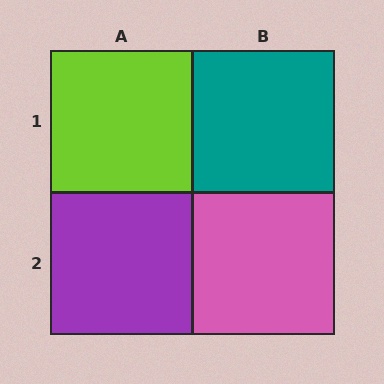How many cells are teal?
1 cell is teal.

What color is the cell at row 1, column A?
Lime.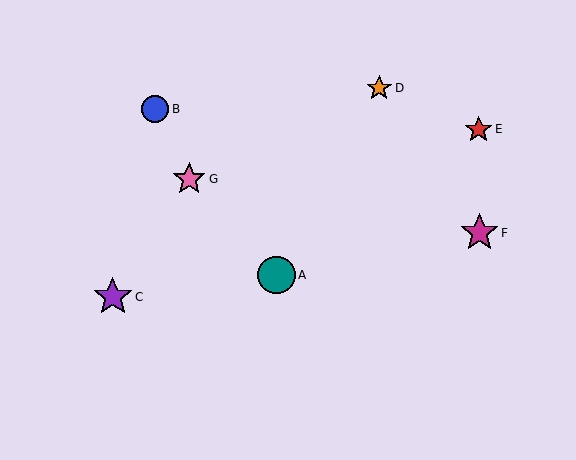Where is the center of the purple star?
The center of the purple star is at (113, 297).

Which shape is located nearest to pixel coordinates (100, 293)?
The purple star (labeled C) at (113, 297) is nearest to that location.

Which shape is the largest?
The purple star (labeled C) is the largest.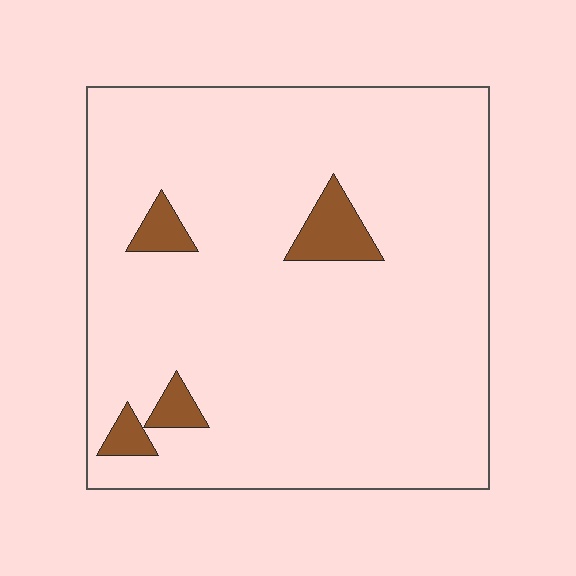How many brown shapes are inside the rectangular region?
4.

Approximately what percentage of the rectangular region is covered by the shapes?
Approximately 5%.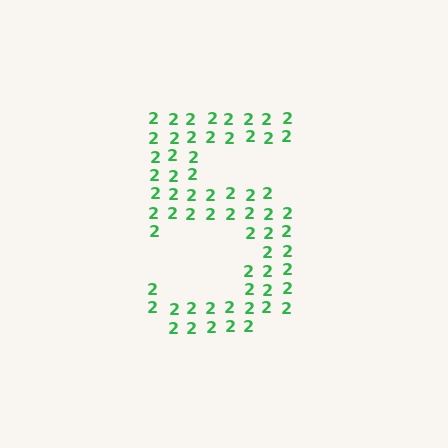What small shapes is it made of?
It is made of small digit 2's.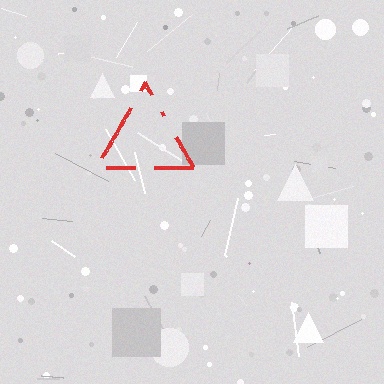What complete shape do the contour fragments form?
The contour fragments form a triangle.